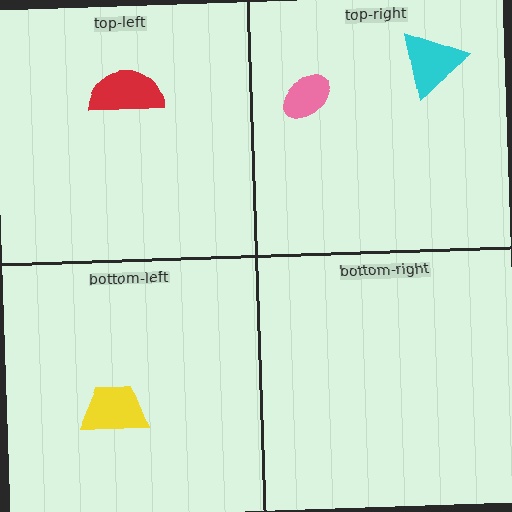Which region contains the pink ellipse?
The top-right region.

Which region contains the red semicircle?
The top-left region.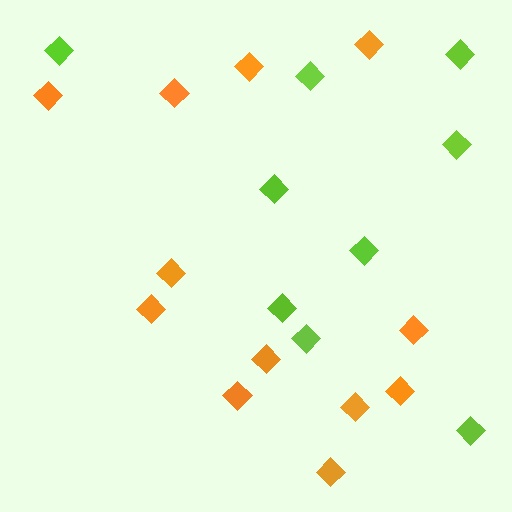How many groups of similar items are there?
There are 2 groups: one group of orange diamonds (12) and one group of lime diamonds (9).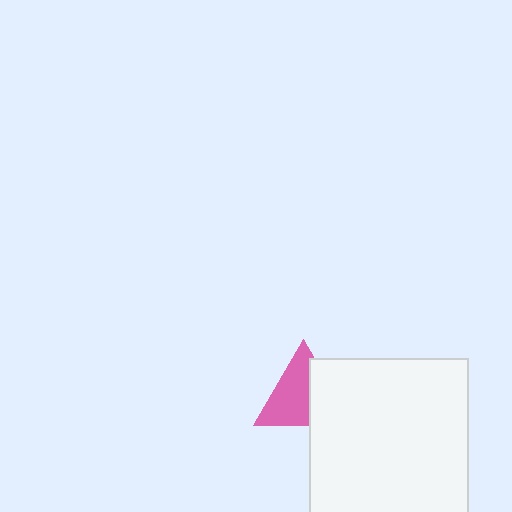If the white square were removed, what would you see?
You would see the complete pink triangle.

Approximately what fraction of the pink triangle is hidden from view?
Roughly 38% of the pink triangle is hidden behind the white square.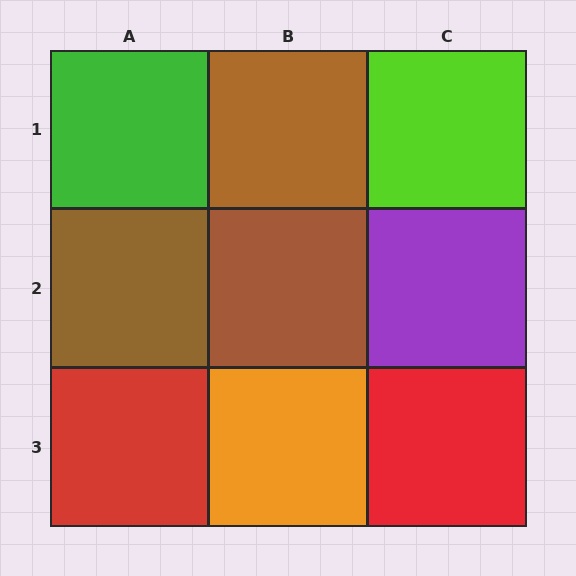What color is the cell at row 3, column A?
Red.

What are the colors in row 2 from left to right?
Brown, brown, purple.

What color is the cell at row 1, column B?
Brown.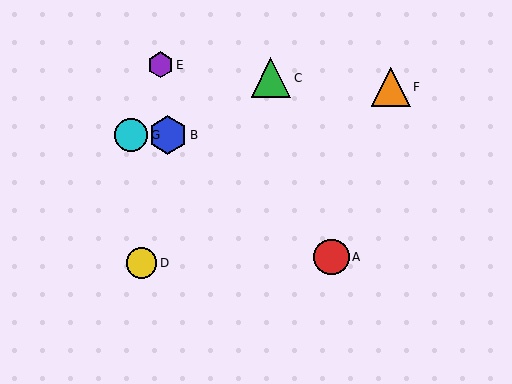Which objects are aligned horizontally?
Objects B, G are aligned horizontally.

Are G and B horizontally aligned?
Yes, both are at y≈135.